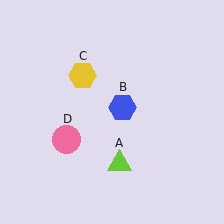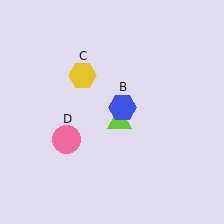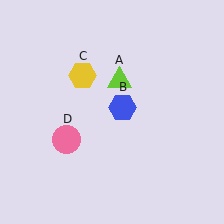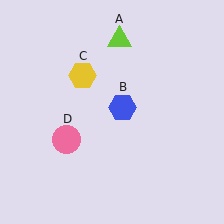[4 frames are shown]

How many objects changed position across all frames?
1 object changed position: lime triangle (object A).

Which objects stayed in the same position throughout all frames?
Blue hexagon (object B) and yellow hexagon (object C) and pink circle (object D) remained stationary.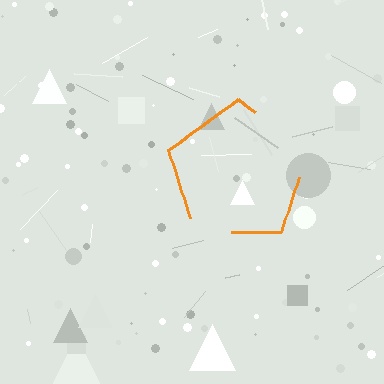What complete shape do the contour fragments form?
The contour fragments form a pentagon.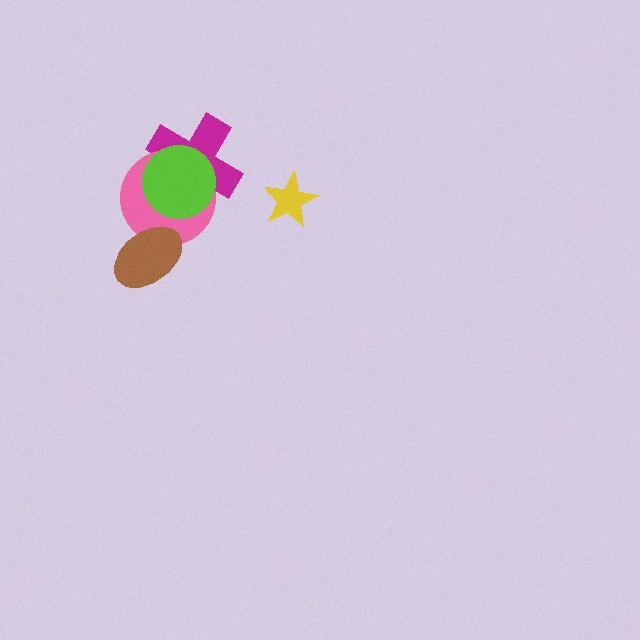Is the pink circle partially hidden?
Yes, it is partially covered by another shape.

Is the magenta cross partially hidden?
Yes, it is partially covered by another shape.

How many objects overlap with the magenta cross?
2 objects overlap with the magenta cross.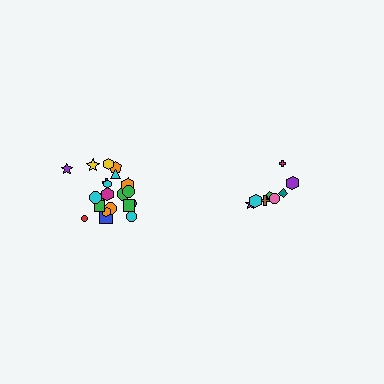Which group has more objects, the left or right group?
The left group.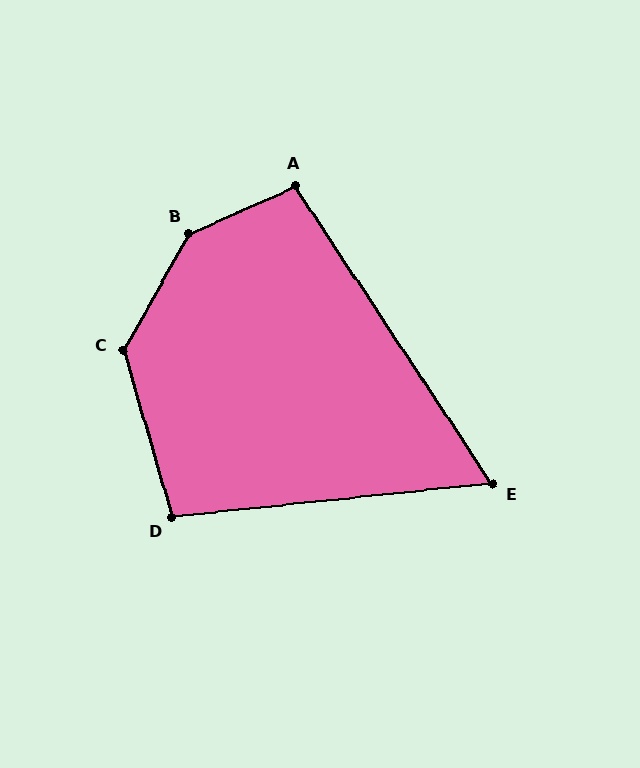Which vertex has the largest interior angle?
B, at approximately 143 degrees.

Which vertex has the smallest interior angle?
E, at approximately 63 degrees.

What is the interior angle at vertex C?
Approximately 134 degrees (obtuse).